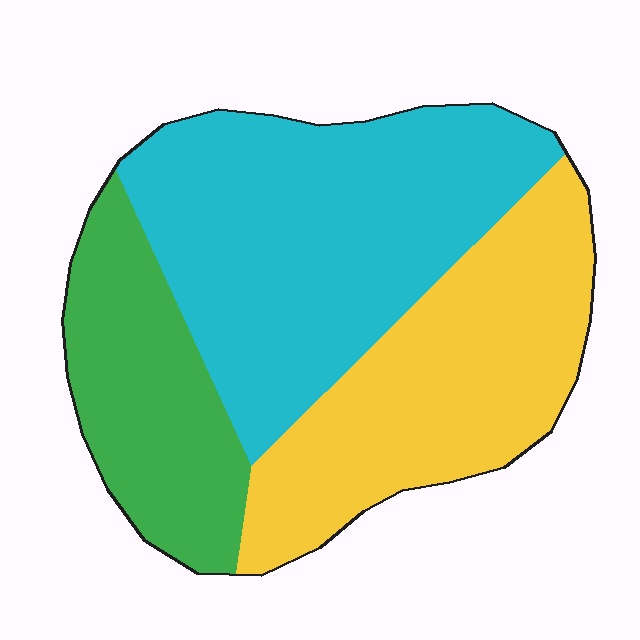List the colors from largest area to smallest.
From largest to smallest: cyan, yellow, green.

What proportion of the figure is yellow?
Yellow takes up between a quarter and a half of the figure.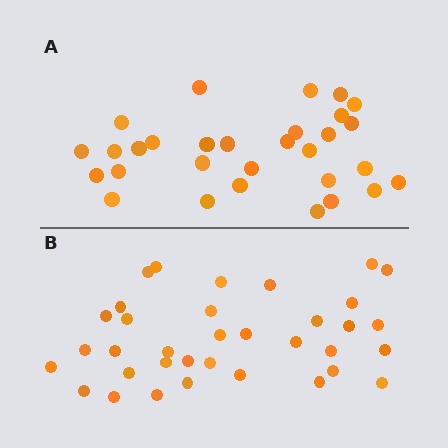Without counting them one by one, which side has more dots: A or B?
Region B (the bottom region) has more dots.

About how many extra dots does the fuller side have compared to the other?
Region B has about 5 more dots than region A.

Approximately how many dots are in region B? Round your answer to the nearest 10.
About 40 dots. (The exact count is 35, which rounds to 40.)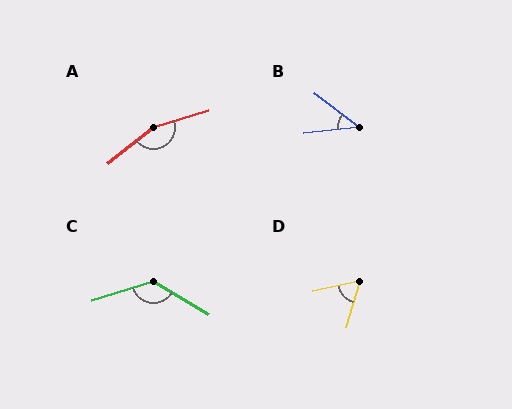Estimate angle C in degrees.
Approximately 132 degrees.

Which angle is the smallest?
B, at approximately 43 degrees.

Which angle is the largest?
A, at approximately 158 degrees.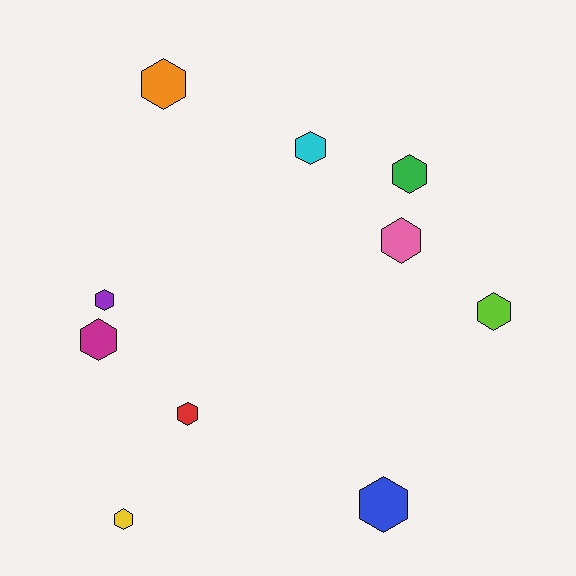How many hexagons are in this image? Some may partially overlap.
There are 10 hexagons.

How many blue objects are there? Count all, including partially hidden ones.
There is 1 blue object.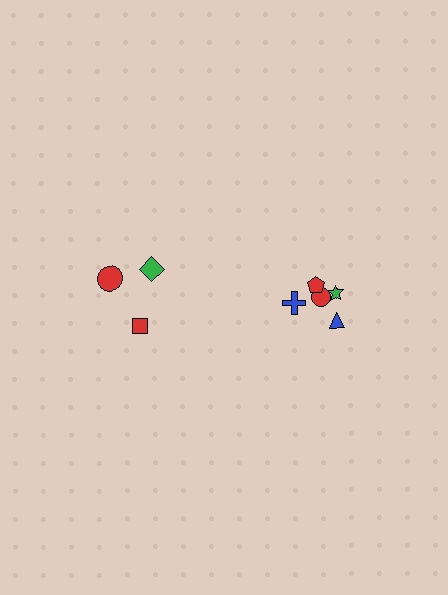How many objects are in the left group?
There are 3 objects.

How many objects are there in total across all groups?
There are 8 objects.